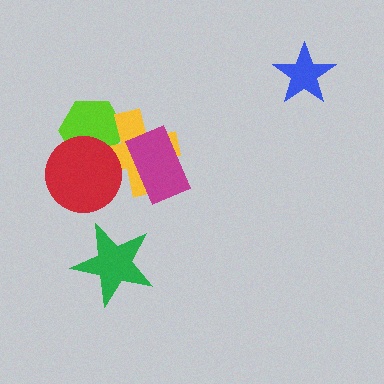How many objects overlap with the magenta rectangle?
1 object overlaps with the magenta rectangle.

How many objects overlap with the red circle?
2 objects overlap with the red circle.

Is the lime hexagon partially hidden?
Yes, it is partially covered by another shape.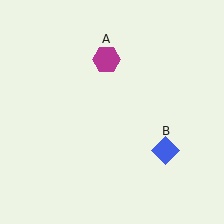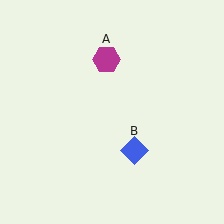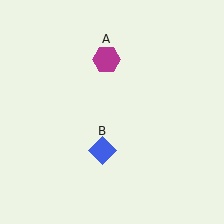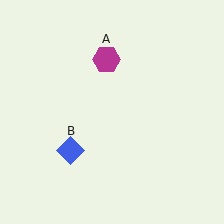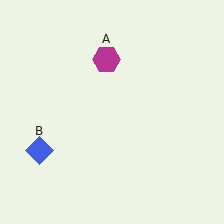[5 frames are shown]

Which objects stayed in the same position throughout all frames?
Magenta hexagon (object A) remained stationary.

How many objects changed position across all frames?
1 object changed position: blue diamond (object B).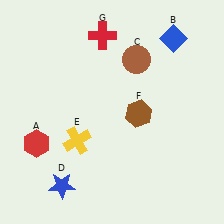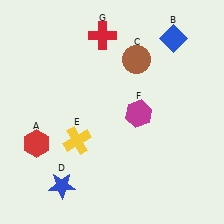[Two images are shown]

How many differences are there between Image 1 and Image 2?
There is 1 difference between the two images.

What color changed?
The hexagon (F) changed from brown in Image 1 to magenta in Image 2.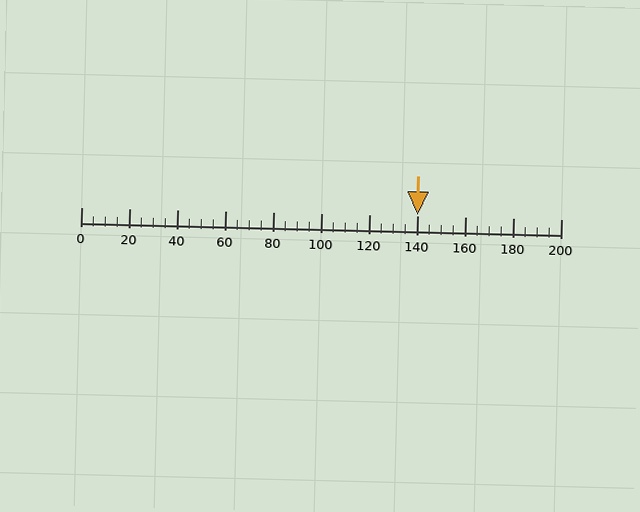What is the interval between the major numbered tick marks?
The major tick marks are spaced 20 units apart.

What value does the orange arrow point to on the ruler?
The orange arrow points to approximately 140.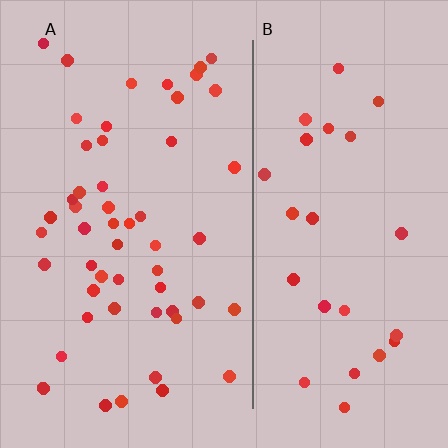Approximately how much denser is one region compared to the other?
Approximately 2.0× — region A over region B.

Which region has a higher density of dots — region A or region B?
A (the left).